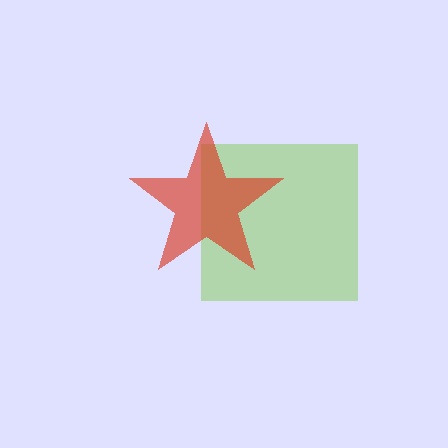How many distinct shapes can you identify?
There are 2 distinct shapes: a lime square, a red star.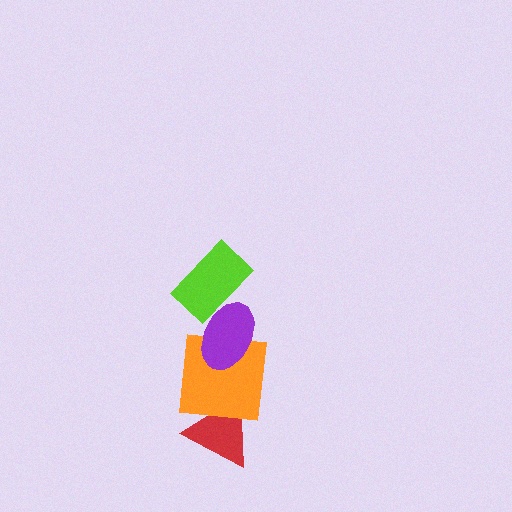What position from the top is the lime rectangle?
The lime rectangle is 1st from the top.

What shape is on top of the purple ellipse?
The lime rectangle is on top of the purple ellipse.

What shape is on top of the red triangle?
The orange square is on top of the red triangle.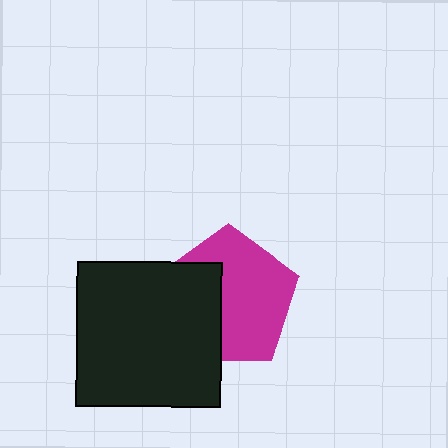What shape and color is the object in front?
The object in front is a black square.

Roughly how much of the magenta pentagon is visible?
About half of it is visible (roughly 61%).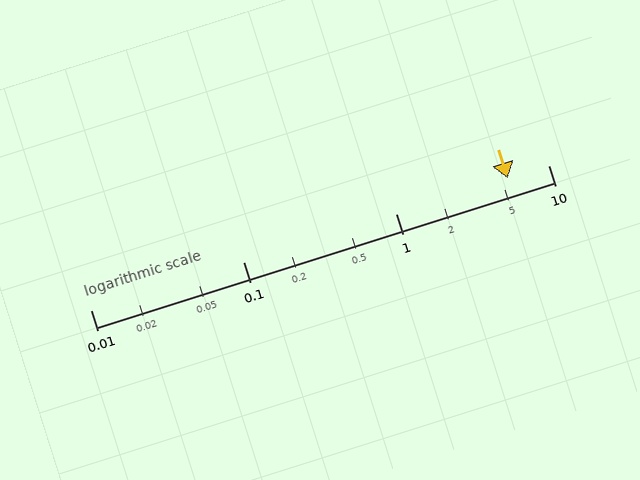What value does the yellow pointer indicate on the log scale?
The pointer indicates approximately 5.4.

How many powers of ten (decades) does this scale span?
The scale spans 3 decades, from 0.01 to 10.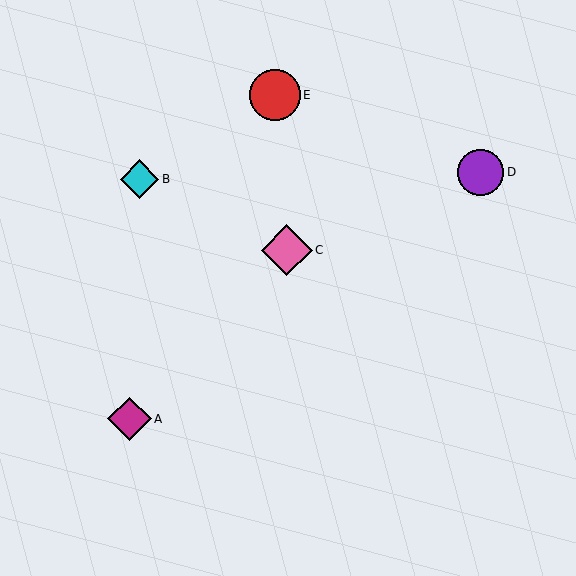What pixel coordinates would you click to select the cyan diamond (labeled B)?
Click at (139, 179) to select the cyan diamond B.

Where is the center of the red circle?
The center of the red circle is at (275, 95).